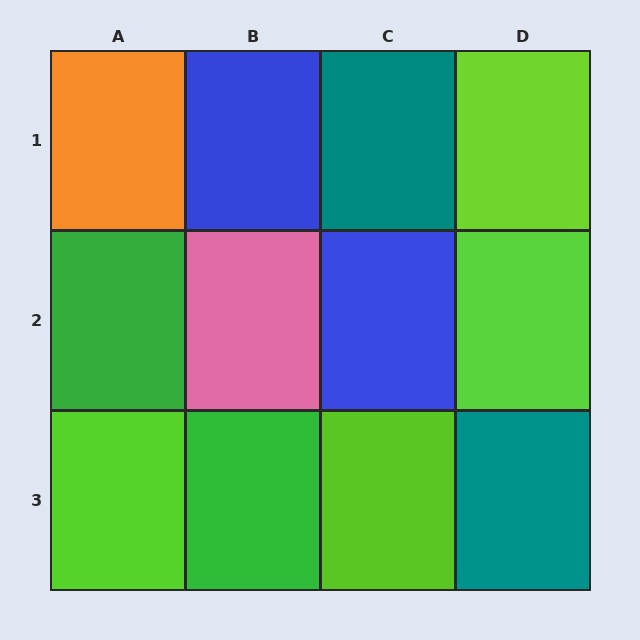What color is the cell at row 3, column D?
Teal.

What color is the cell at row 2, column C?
Blue.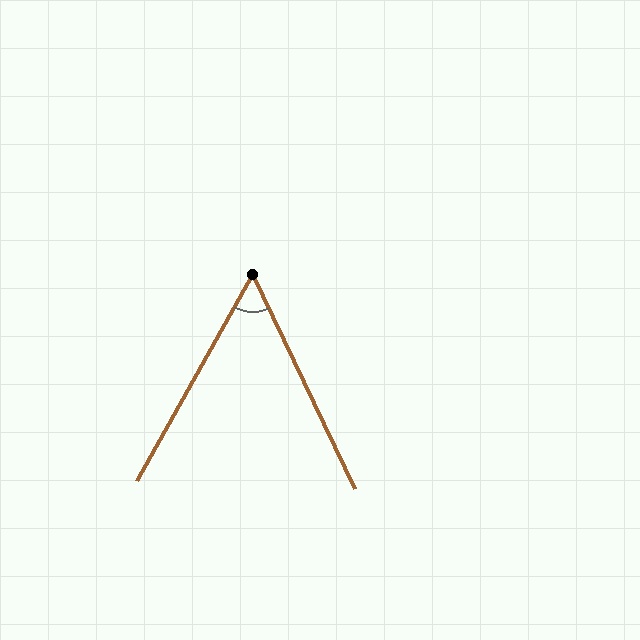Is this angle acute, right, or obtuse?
It is acute.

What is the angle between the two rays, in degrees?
Approximately 55 degrees.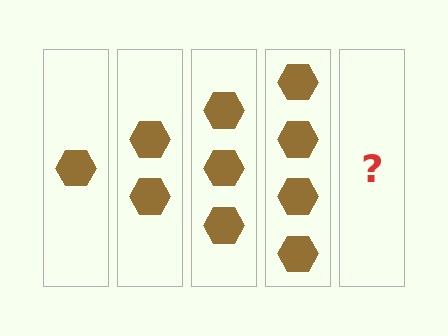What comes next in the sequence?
The next element should be 5 hexagons.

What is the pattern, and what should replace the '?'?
The pattern is that each step adds one more hexagon. The '?' should be 5 hexagons.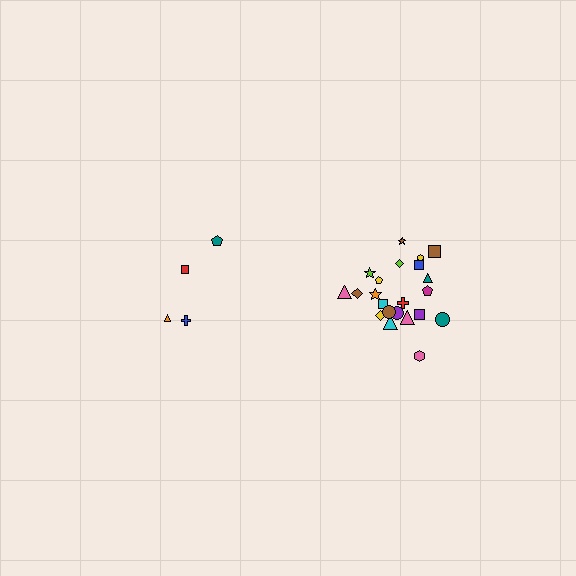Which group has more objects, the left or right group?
The right group.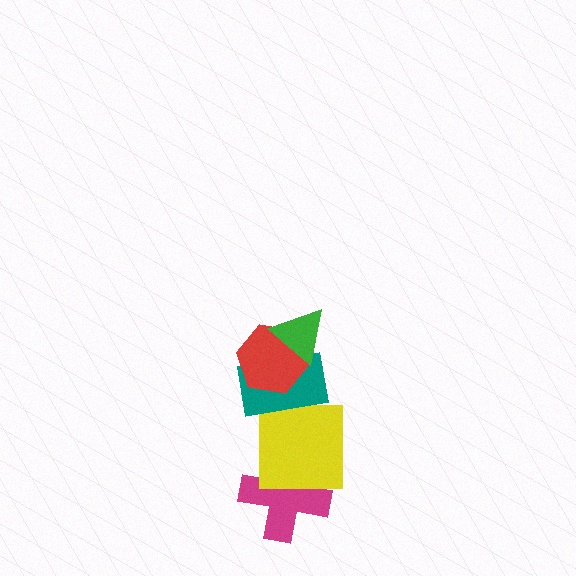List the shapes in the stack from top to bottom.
From top to bottom: the green triangle, the red hexagon, the teal rectangle, the yellow square, the magenta cross.